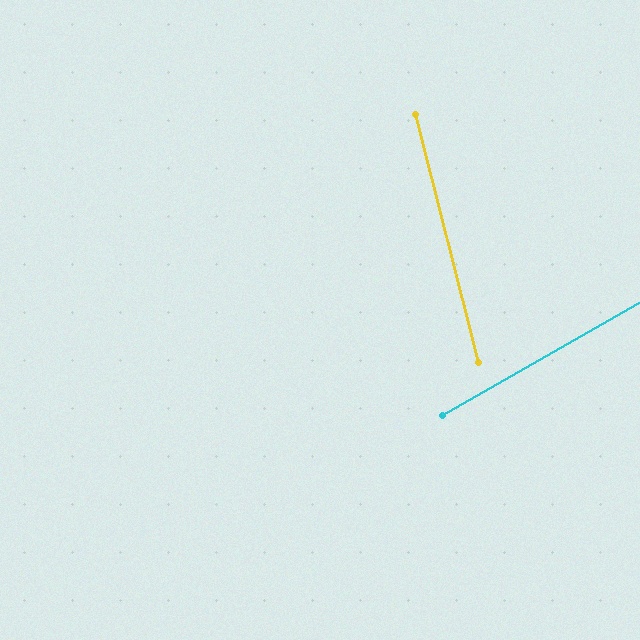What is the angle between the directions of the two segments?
Approximately 74 degrees.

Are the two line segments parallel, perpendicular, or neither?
Neither parallel nor perpendicular — they differ by about 74°.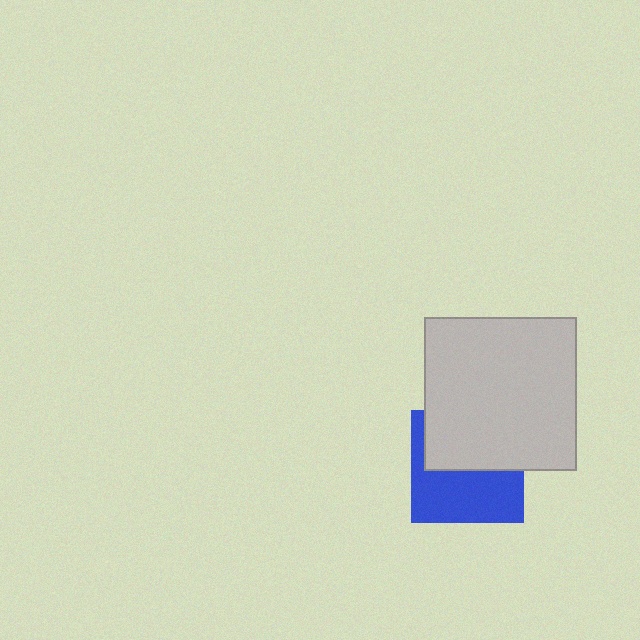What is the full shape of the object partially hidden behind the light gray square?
The partially hidden object is a blue square.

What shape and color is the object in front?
The object in front is a light gray square.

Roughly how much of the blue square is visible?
About half of it is visible (roughly 51%).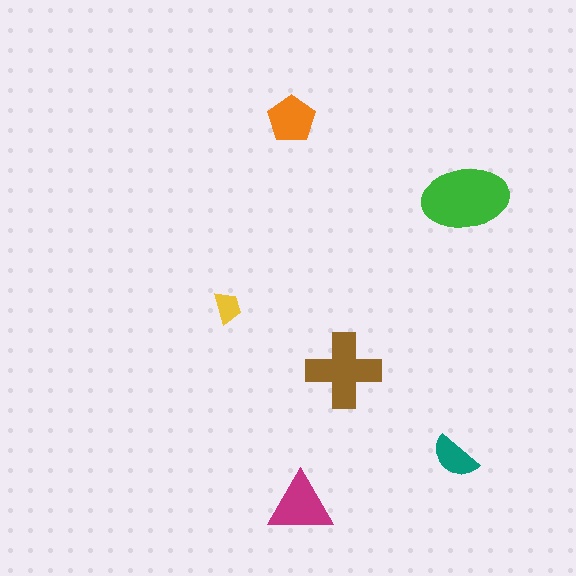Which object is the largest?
The green ellipse.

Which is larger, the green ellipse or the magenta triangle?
The green ellipse.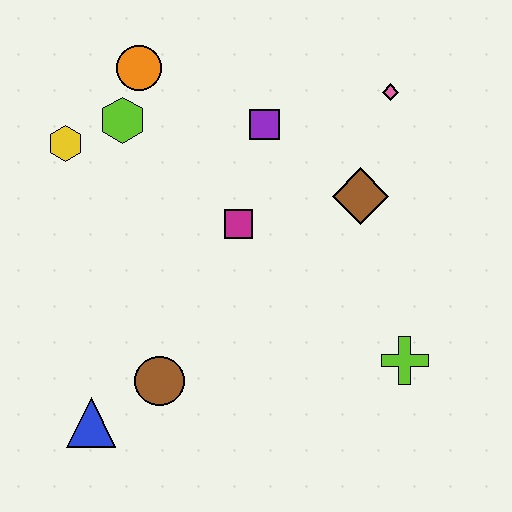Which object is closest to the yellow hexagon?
The lime hexagon is closest to the yellow hexagon.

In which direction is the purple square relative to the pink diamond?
The purple square is to the left of the pink diamond.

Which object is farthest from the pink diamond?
The blue triangle is farthest from the pink diamond.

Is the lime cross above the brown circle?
Yes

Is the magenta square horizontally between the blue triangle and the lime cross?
Yes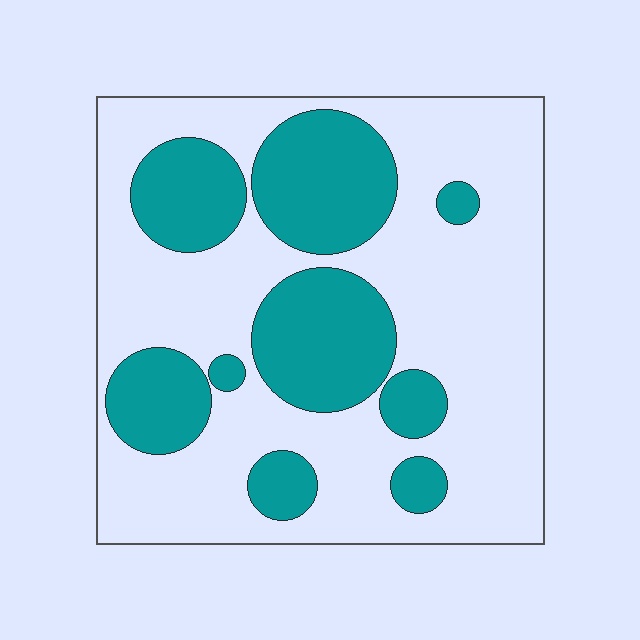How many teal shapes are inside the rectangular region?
9.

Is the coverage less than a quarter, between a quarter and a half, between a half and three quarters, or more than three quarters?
Between a quarter and a half.